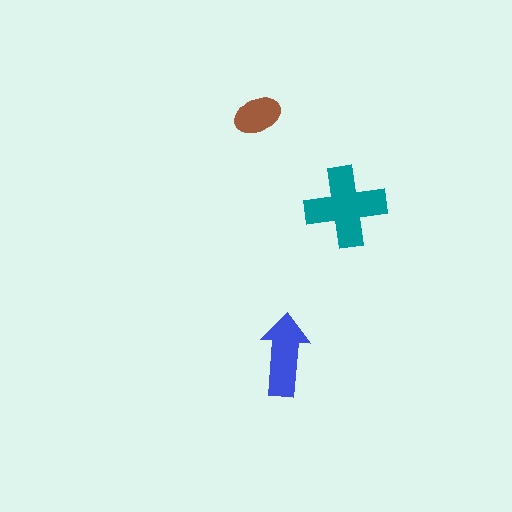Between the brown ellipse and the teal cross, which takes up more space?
The teal cross.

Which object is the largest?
The teal cross.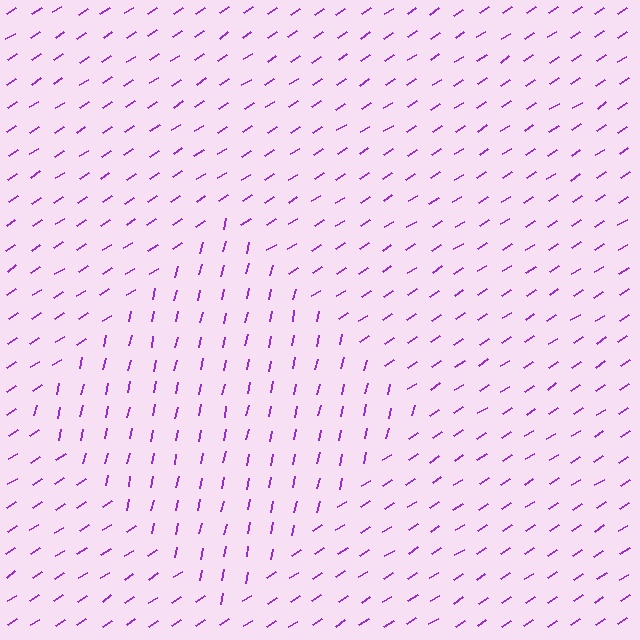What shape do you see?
I see a diamond.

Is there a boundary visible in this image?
Yes, there is a texture boundary formed by a change in line orientation.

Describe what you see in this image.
The image is filled with small purple line segments. A diamond region in the image has lines oriented differently from the surrounding lines, creating a visible texture boundary.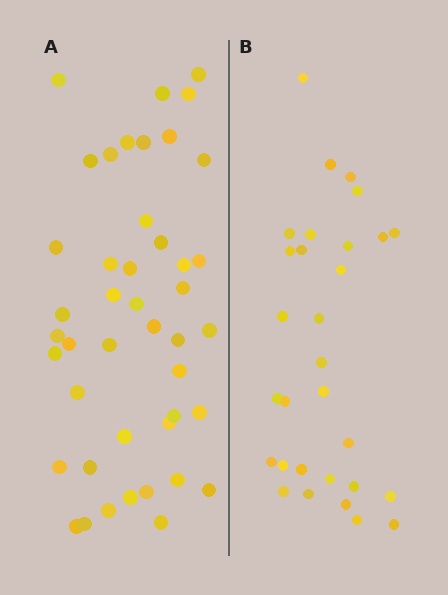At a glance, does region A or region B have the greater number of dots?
Region A (the left region) has more dots.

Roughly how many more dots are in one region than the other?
Region A has approximately 15 more dots than region B.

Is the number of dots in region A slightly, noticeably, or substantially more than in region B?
Region A has substantially more. The ratio is roughly 1.5 to 1.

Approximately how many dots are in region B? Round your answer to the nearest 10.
About 30 dots.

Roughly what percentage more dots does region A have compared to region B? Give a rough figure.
About 45% more.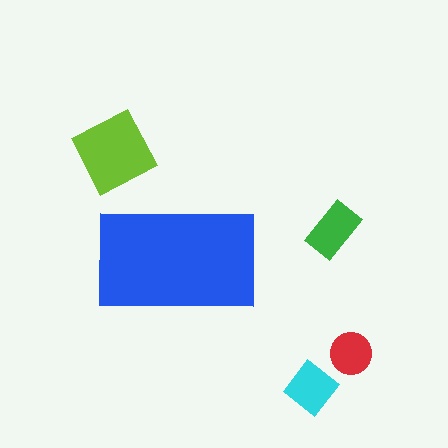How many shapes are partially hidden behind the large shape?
0 shapes are partially hidden.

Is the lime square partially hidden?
No, the lime square is fully visible.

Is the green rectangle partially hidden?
No, the green rectangle is fully visible.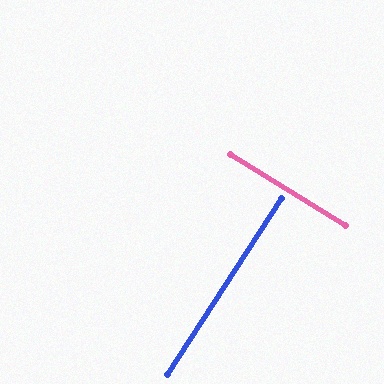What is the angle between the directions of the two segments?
Approximately 89 degrees.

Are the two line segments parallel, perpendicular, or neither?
Perpendicular — they meet at approximately 89°.